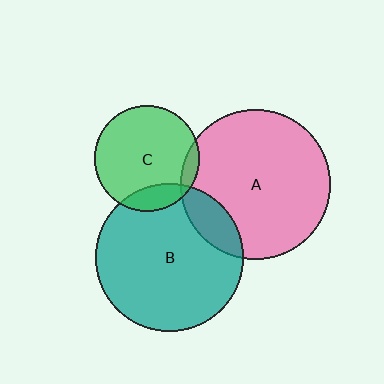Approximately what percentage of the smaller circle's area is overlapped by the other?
Approximately 15%.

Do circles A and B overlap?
Yes.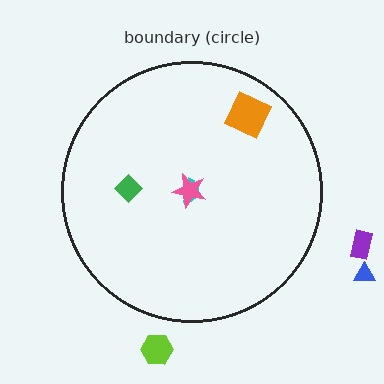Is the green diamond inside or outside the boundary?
Inside.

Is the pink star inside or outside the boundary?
Inside.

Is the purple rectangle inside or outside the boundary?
Outside.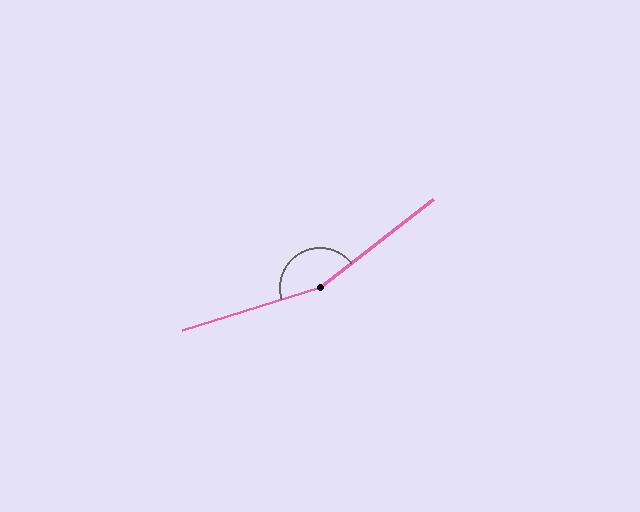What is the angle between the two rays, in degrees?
Approximately 159 degrees.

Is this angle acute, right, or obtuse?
It is obtuse.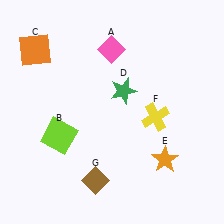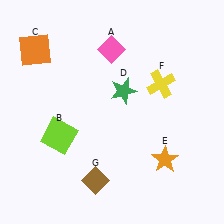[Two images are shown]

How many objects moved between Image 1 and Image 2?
1 object moved between the two images.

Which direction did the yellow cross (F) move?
The yellow cross (F) moved up.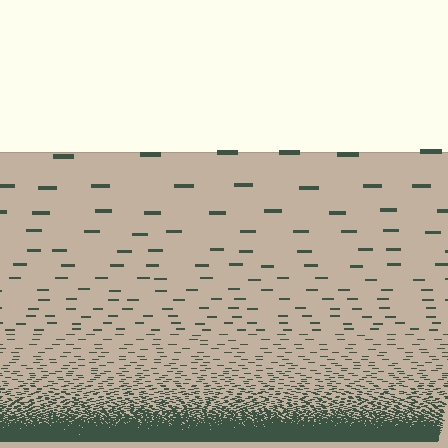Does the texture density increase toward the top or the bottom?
Density increases toward the bottom.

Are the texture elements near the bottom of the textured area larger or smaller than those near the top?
Smaller. The gradient is inverted — elements near the bottom are smaller and denser.